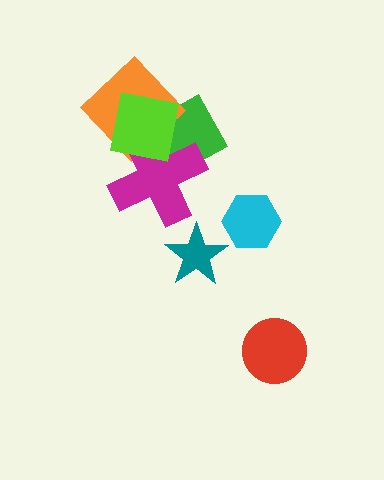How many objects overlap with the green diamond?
3 objects overlap with the green diamond.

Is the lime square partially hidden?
No, no other shape covers it.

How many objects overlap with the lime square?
3 objects overlap with the lime square.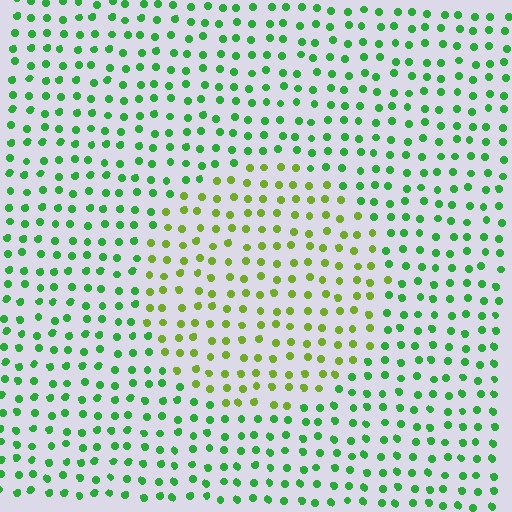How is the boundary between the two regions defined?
The boundary is defined purely by a slight shift in hue (about 40 degrees). Spacing, size, and orientation are identical on both sides.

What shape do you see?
I see a circle.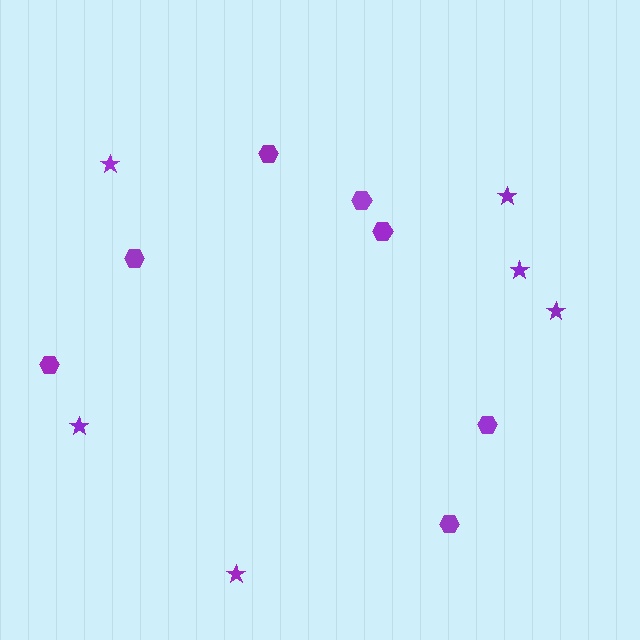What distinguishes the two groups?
There are 2 groups: one group of hexagons (7) and one group of stars (6).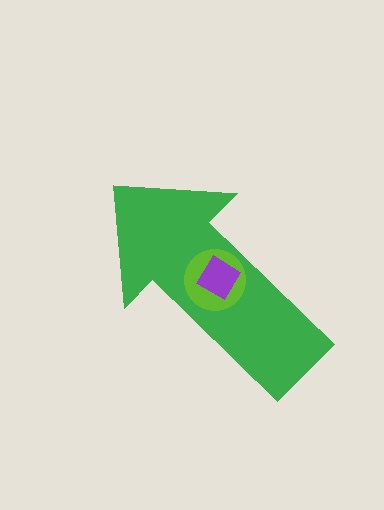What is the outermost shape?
The green arrow.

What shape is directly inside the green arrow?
The lime circle.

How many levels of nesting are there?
3.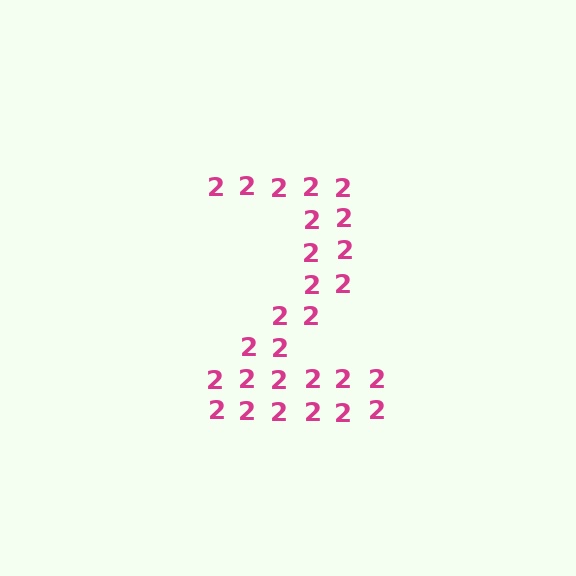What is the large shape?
The large shape is the digit 2.